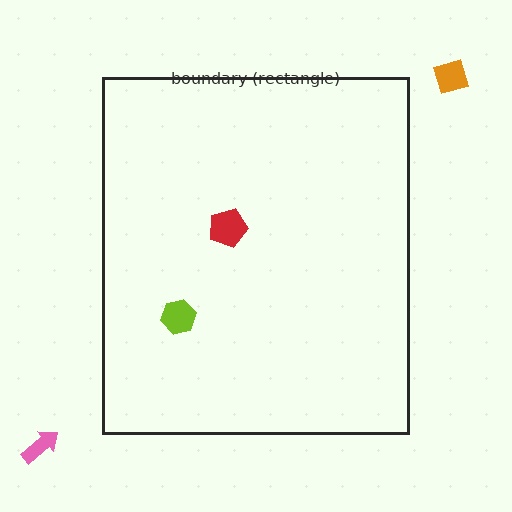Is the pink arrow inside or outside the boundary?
Outside.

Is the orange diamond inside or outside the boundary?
Outside.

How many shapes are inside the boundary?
2 inside, 2 outside.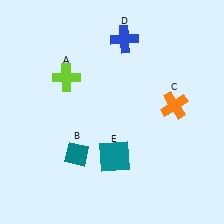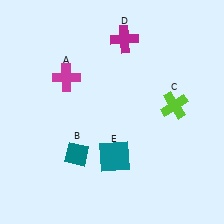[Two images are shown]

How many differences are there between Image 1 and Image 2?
There are 3 differences between the two images.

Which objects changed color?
A changed from lime to magenta. C changed from orange to lime. D changed from blue to magenta.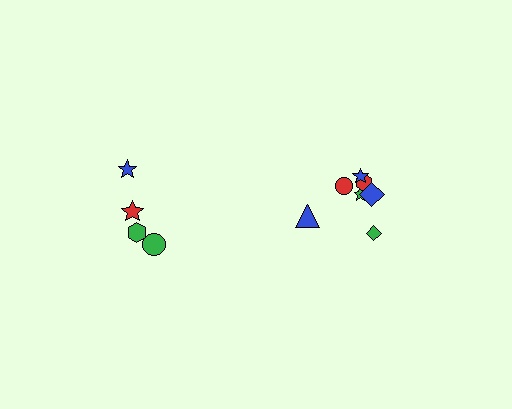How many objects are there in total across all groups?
There are 11 objects.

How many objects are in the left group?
There are 4 objects.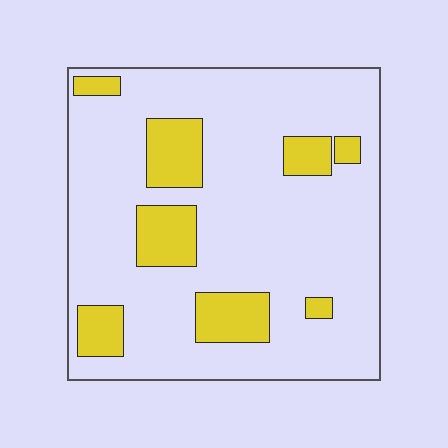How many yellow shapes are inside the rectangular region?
8.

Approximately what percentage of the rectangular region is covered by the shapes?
Approximately 20%.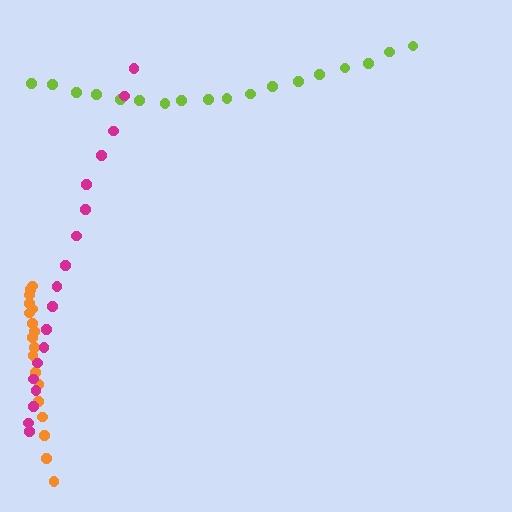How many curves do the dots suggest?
There are 3 distinct paths.